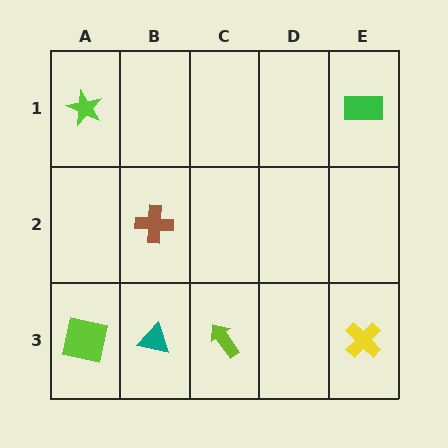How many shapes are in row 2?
1 shape.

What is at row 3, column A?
A lime square.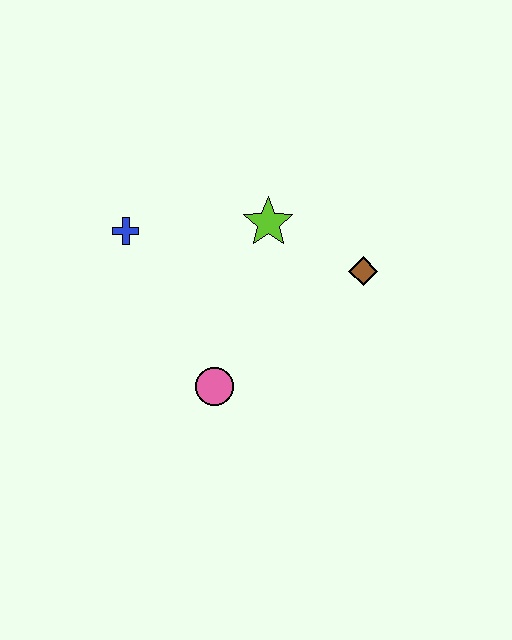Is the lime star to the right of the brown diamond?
No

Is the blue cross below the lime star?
Yes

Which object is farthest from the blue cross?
The brown diamond is farthest from the blue cross.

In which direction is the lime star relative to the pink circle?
The lime star is above the pink circle.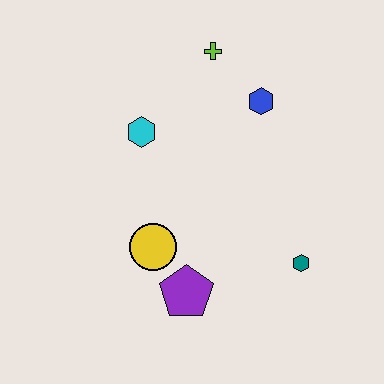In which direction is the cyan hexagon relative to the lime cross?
The cyan hexagon is below the lime cross.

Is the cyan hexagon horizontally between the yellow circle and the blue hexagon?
No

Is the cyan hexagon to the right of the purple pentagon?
No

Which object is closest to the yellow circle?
The purple pentagon is closest to the yellow circle.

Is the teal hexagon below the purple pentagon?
No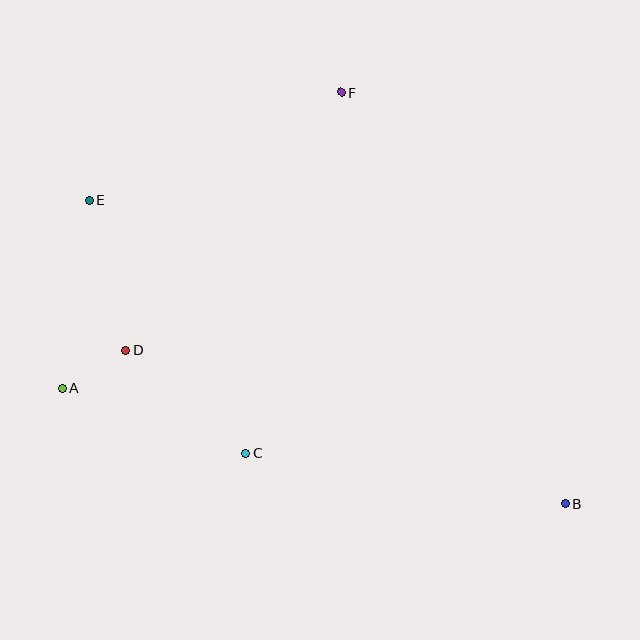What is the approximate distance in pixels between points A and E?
The distance between A and E is approximately 190 pixels.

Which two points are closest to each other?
Points A and D are closest to each other.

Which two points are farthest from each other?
Points B and E are farthest from each other.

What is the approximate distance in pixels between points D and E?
The distance between D and E is approximately 154 pixels.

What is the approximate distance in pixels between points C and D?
The distance between C and D is approximately 158 pixels.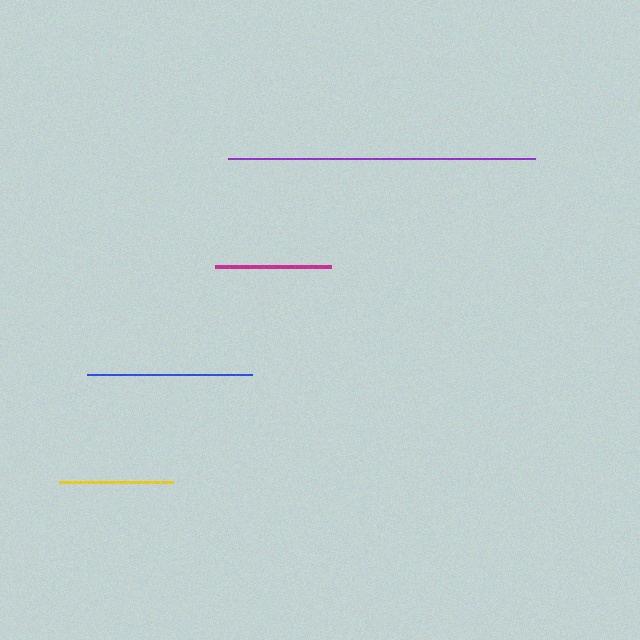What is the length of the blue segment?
The blue segment is approximately 165 pixels long.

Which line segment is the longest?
The purple line is the longest at approximately 307 pixels.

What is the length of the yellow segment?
The yellow segment is approximately 113 pixels long.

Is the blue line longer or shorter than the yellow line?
The blue line is longer than the yellow line.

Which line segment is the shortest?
The yellow line is the shortest at approximately 113 pixels.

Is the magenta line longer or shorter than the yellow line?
The magenta line is longer than the yellow line.